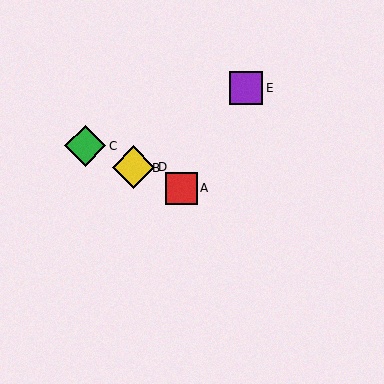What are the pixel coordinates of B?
Object B is at (135, 168).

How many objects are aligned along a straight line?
4 objects (A, B, C, D) are aligned along a straight line.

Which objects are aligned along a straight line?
Objects A, B, C, D are aligned along a straight line.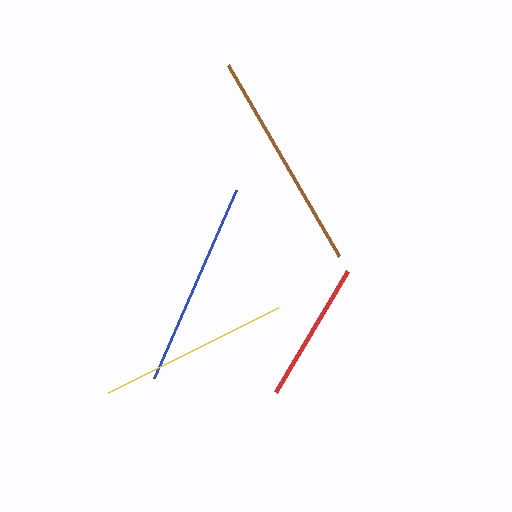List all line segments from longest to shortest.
From longest to shortest: brown, blue, yellow, red.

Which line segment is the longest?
The brown line is the longest at approximately 221 pixels.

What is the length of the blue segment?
The blue segment is approximately 204 pixels long.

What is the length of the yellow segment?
The yellow segment is approximately 191 pixels long.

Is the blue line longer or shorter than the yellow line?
The blue line is longer than the yellow line.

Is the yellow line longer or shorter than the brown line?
The brown line is longer than the yellow line.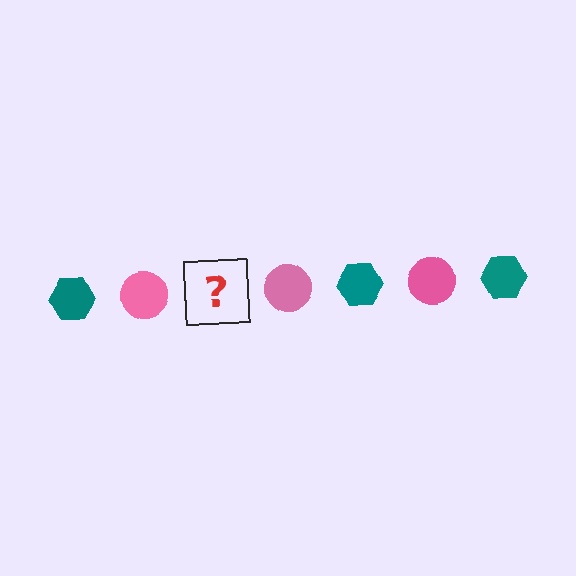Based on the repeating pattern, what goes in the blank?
The blank should be a teal hexagon.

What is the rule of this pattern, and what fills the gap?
The rule is that the pattern alternates between teal hexagon and pink circle. The gap should be filled with a teal hexagon.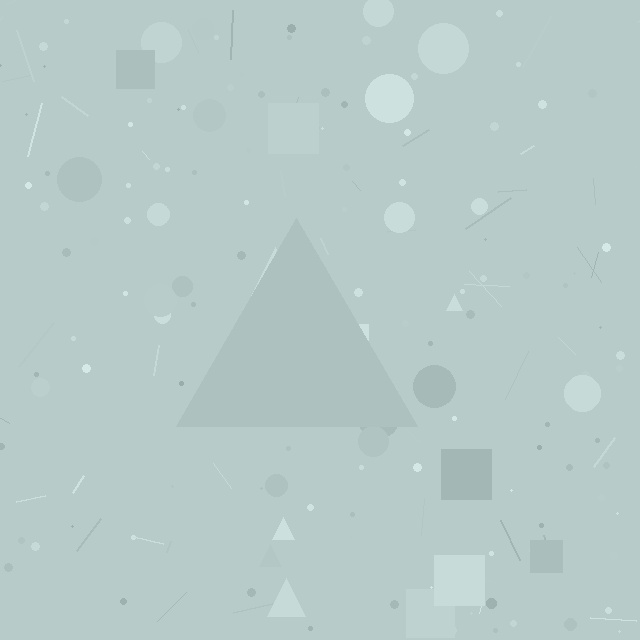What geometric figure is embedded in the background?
A triangle is embedded in the background.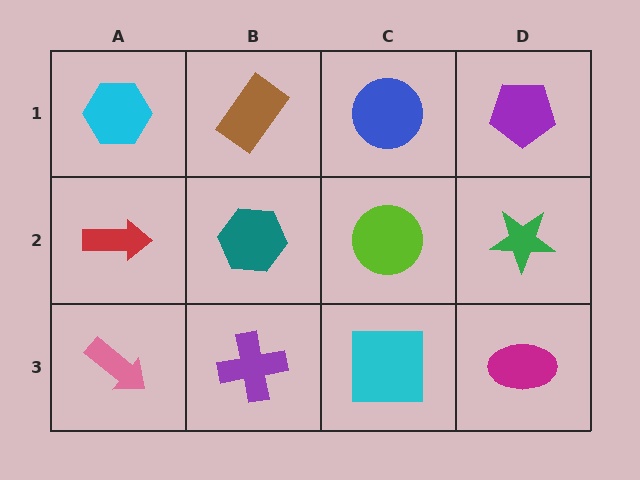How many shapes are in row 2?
4 shapes.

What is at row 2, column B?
A teal hexagon.